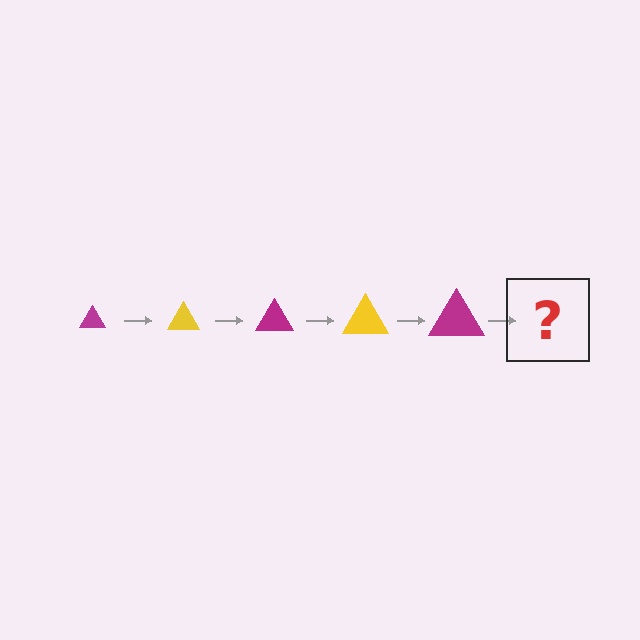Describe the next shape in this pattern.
It should be a yellow triangle, larger than the previous one.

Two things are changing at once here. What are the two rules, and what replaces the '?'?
The two rules are that the triangle grows larger each step and the color cycles through magenta and yellow. The '?' should be a yellow triangle, larger than the previous one.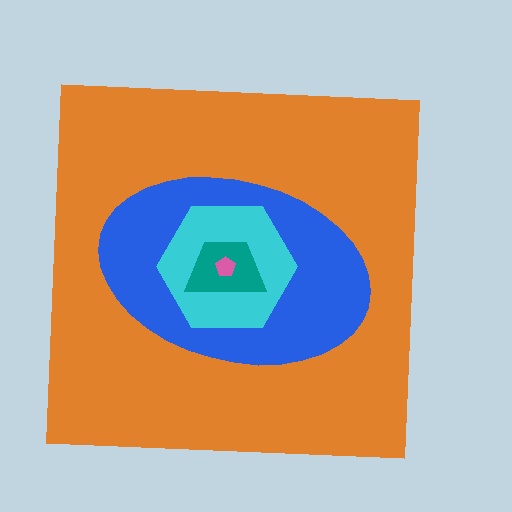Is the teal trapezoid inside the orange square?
Yes.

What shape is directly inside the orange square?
The blue ellipse.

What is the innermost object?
The pink pentagon.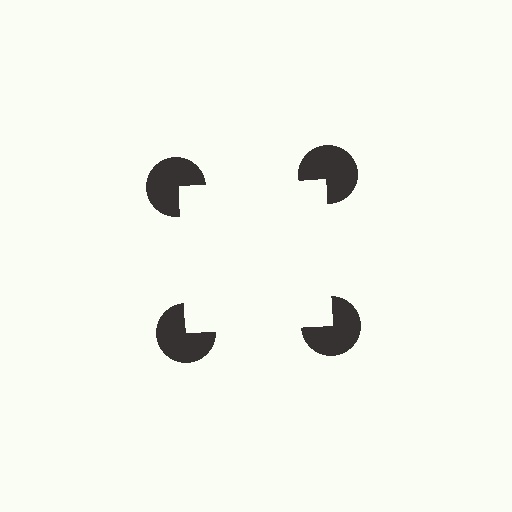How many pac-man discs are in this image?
There are 4 — one at each vertex of the illusory square.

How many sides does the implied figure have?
4 sides.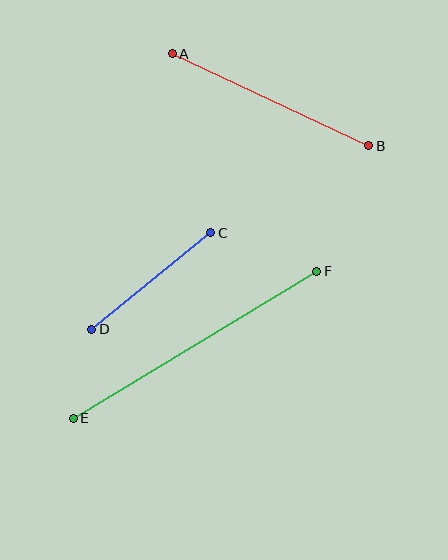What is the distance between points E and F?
The distance is approximately 285 pixels.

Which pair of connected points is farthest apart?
Points E and F are farthest apart.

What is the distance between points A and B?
The distance is approximately 217 pixels.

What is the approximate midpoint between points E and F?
The midpoint is at approximately (195, 345) pixels.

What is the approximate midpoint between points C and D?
The midpoint is at approximately (151, 281) pixels.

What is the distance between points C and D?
The distance is approximately 153 pixels.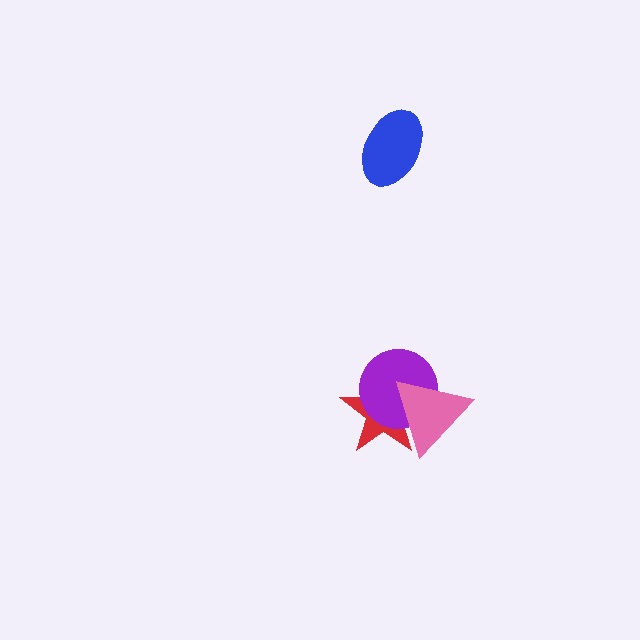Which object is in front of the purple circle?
The pink triangle is in front of the purple circle.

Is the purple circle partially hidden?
Yes, it is partially covered by another shape.